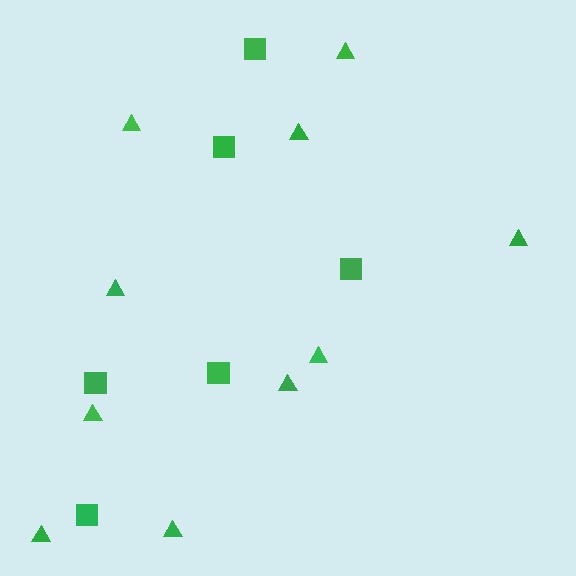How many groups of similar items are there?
There are 2 groups: one group of triangles (10) and one group of squares (6).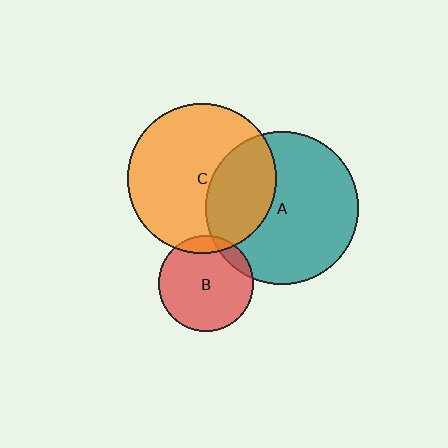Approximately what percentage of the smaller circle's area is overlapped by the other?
Approximately 10%.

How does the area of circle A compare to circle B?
Approximately 2.6 times.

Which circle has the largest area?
Circle A (teal).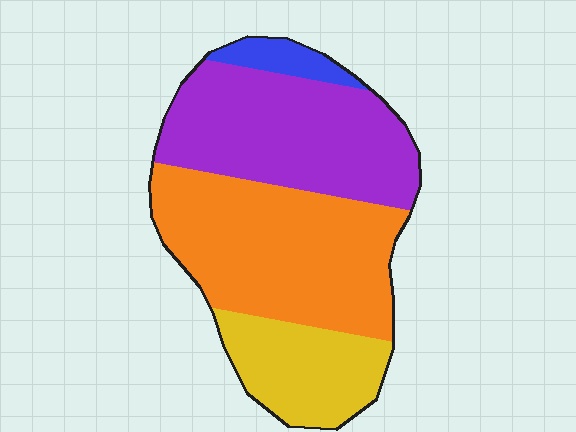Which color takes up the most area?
Orange, at roughly 40%.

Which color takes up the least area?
Blue, at roughly 5%.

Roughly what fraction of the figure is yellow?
Yellow covers 19% of the figure.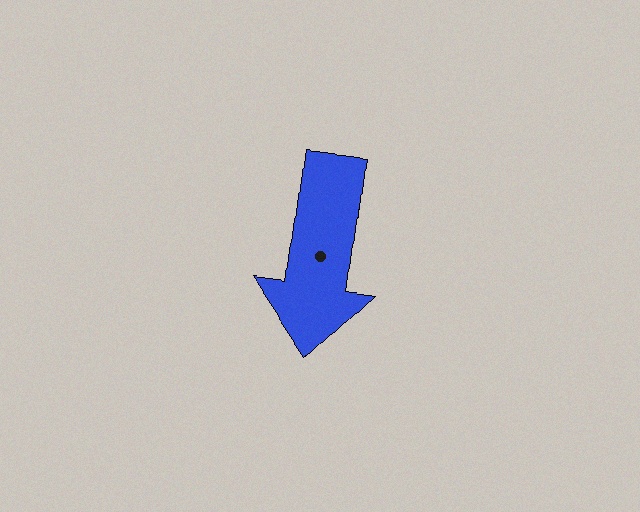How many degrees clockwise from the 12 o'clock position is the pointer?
Approximately 187 degrees.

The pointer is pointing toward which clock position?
Roughly 6 o'clock.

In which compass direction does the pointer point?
South.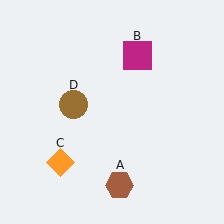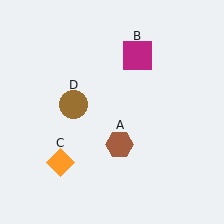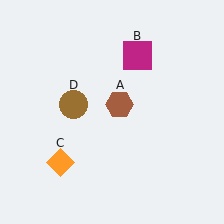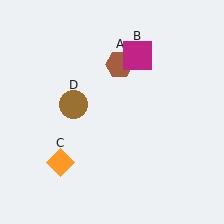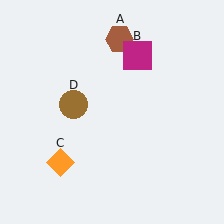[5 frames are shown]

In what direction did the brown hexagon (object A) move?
The brown hexagon (object A) moved up.